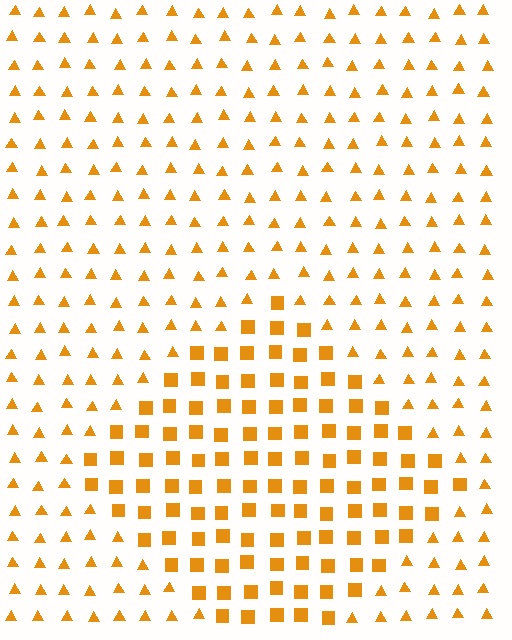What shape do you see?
I see a diamond.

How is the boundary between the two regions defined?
The boundary is defined by a change in element shape: squares inside vs. triangles outside. All elements share the same color and spacing.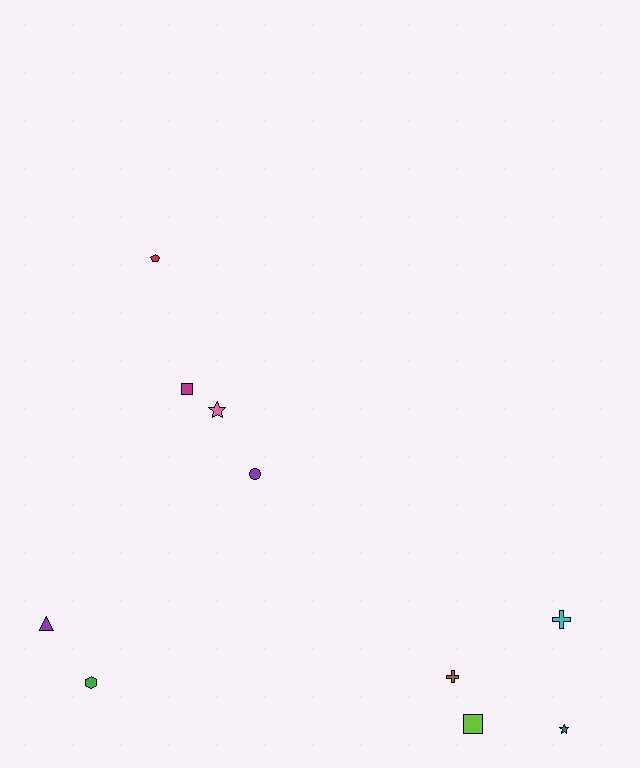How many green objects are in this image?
There is 1 green object.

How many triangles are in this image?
There is 1 triangle.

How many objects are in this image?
There are 10 objects.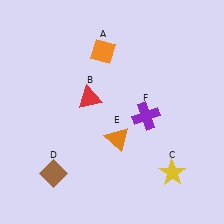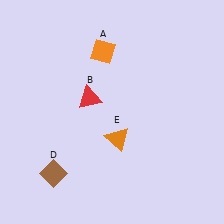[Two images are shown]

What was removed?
The yellow star (C), the purple cross (F) were removed in Image 2.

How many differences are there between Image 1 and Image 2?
There are 2 differences between the two images.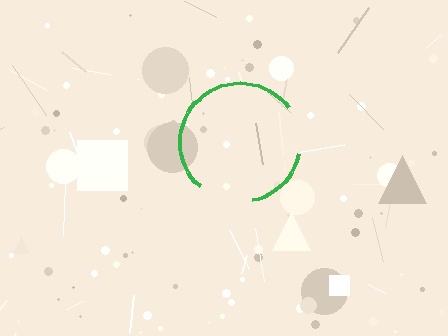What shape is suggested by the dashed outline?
The dashed outline suggests a circle.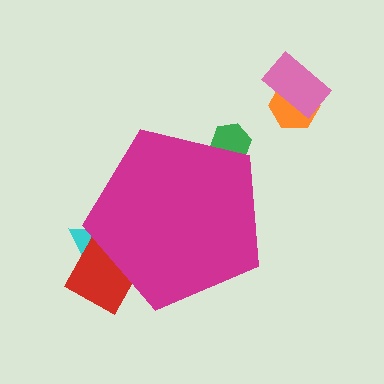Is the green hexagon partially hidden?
Yes, the green hexagon is partially hidden behind the magenta pentagon.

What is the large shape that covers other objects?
A magenta pentagon.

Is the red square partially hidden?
Yes, the red square is partially hidden behind the magenta pentagon.